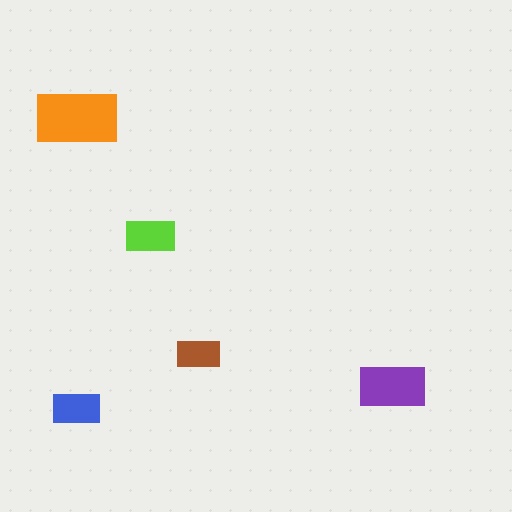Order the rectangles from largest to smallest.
the orange one, the purple one, the lime one, the blue one, the brown one.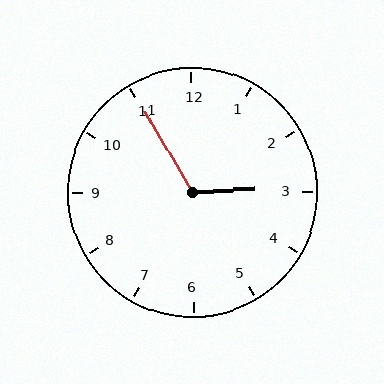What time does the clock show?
2:55.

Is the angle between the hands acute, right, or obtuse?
It is obtuse.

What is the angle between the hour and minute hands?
Approximately 118 degrees.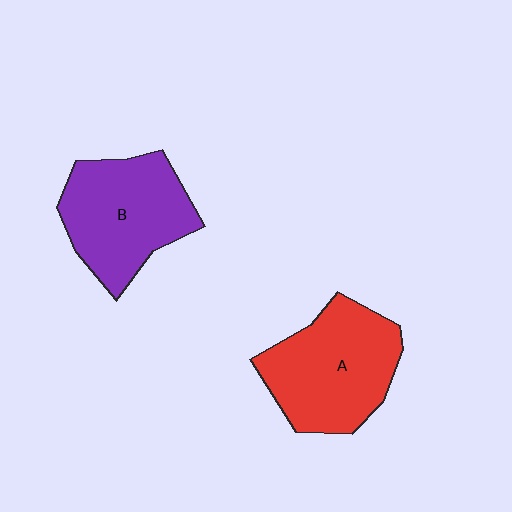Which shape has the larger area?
Shape A (red).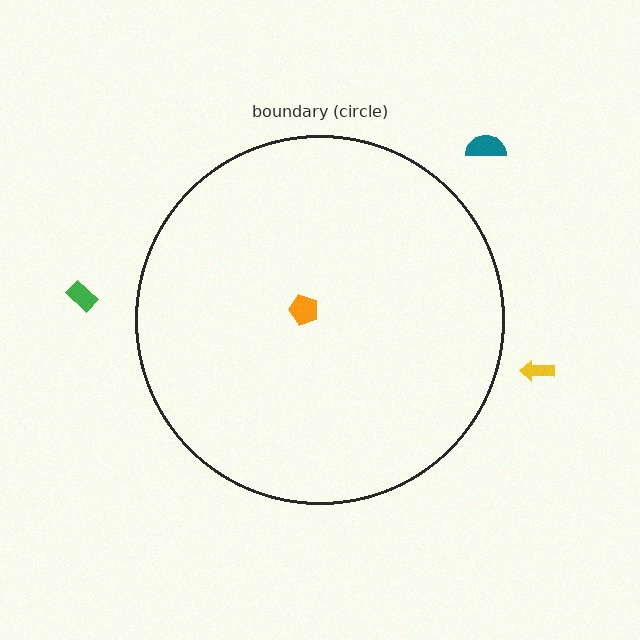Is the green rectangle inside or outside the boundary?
Outside.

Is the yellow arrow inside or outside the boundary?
Outside.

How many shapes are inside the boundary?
1 inside, 3 outside.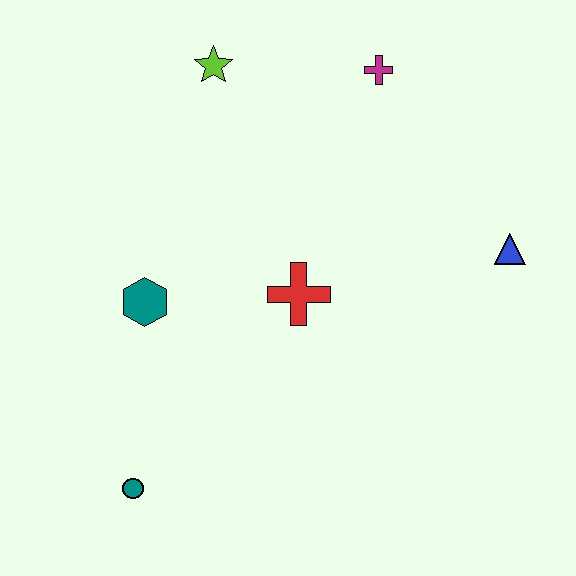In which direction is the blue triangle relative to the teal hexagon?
The blue triangle is to the right of the teal hexagon.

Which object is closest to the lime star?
The magenta cross is closest to the lime star.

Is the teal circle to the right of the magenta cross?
No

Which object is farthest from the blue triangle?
The teal circle is farthest from the blue triangle.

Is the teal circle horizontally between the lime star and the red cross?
No